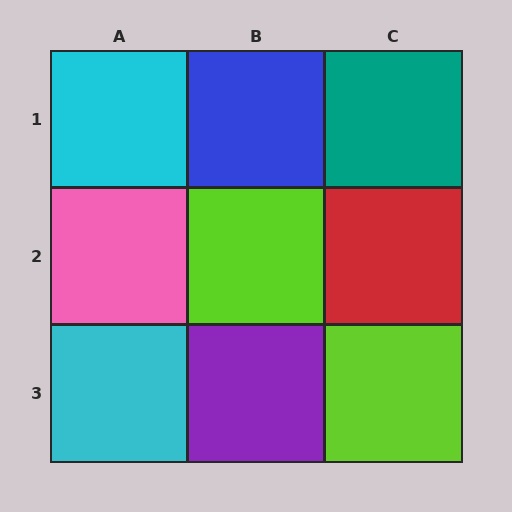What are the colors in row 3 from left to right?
Cyan, purple, lime.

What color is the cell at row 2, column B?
Lime.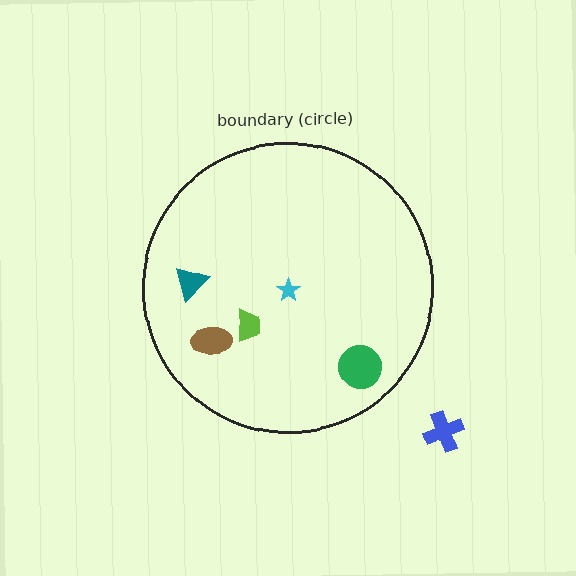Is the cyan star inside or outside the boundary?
Inside.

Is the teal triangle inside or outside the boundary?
Inside.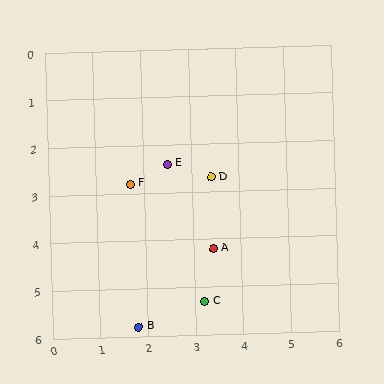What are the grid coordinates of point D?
Point D is at approximately (3.4, 2.7).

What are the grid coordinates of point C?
Point C is at approximately (3.2, 5.3).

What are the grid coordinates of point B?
Point B is at approximately (1.8, 5.8).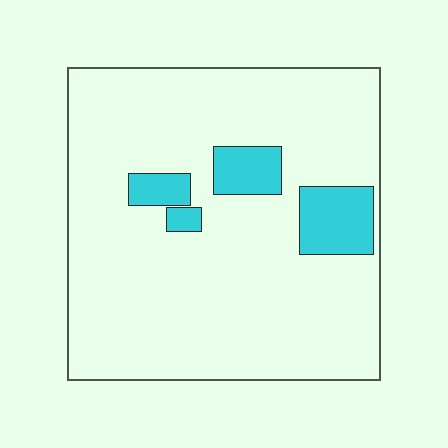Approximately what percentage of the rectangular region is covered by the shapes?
Approximately 10%.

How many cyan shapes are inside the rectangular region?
4.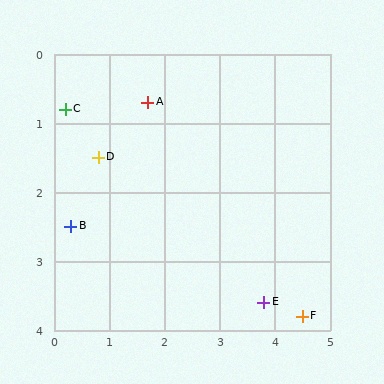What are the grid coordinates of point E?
Point E is at approximately (3.8, 3.6).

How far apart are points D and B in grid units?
Points D and B are about 1.1 grid units apart.